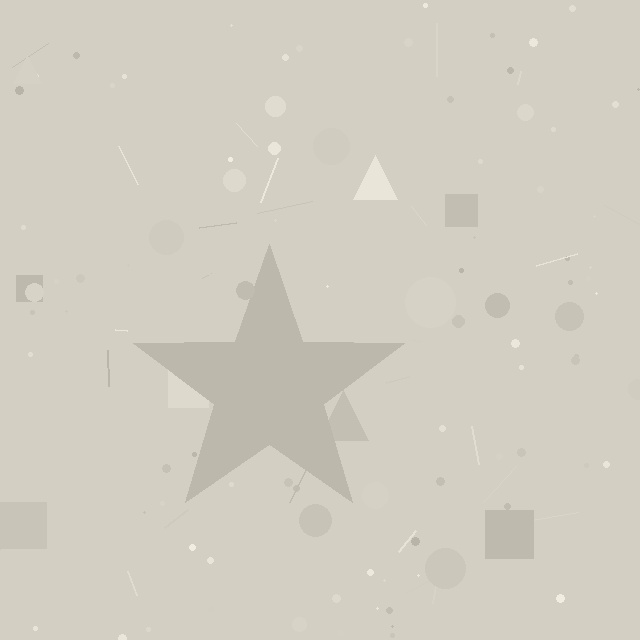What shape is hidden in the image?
A star is hidden in the image.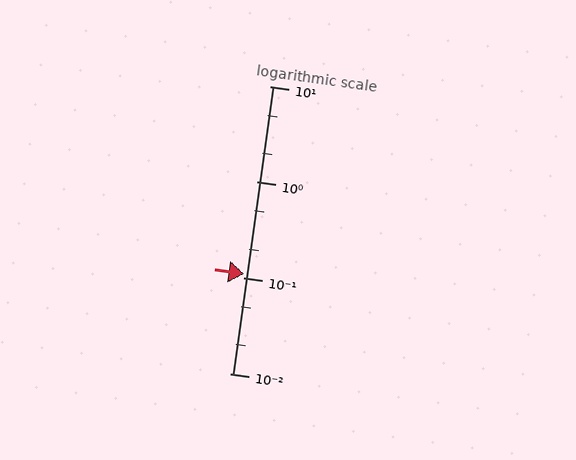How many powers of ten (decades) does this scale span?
The scale spans 3 decades, from 0.01 to 10.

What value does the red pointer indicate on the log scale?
The pointer indicates approximately 0.11.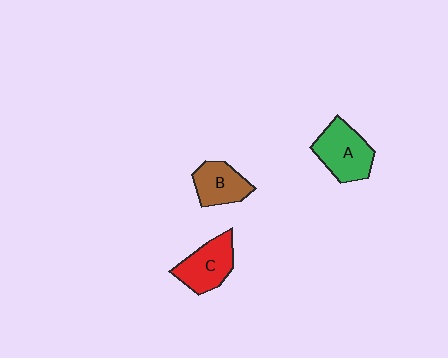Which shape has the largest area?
Shape A (green).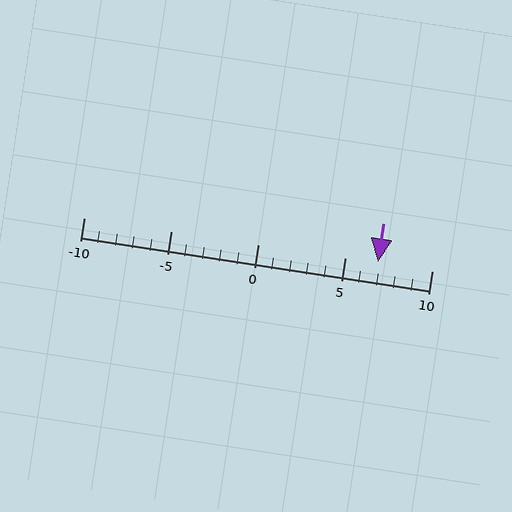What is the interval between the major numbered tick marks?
The major tick marks are spaced 5 units apart.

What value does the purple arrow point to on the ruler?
The purple arrow points to approximately 7.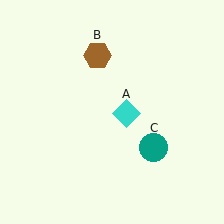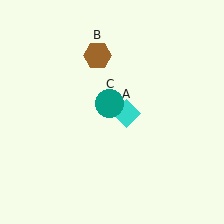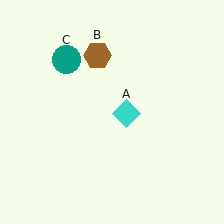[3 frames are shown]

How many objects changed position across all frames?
1 object changed position: teal circle (object C).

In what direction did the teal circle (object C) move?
The teal circle (object C) moved up and to the left.